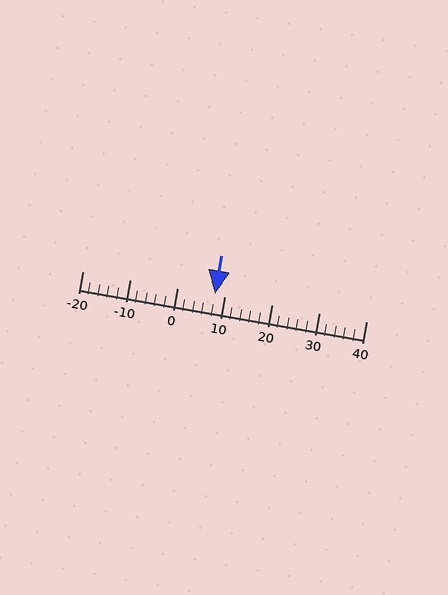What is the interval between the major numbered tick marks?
The major tick marks are spaced 10 units apart.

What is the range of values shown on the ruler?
The ruler shows values from -20 to 40.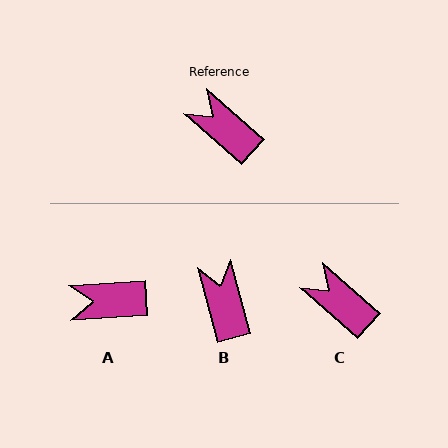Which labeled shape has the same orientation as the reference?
C.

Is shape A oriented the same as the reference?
No, it is off by about 45 degrees.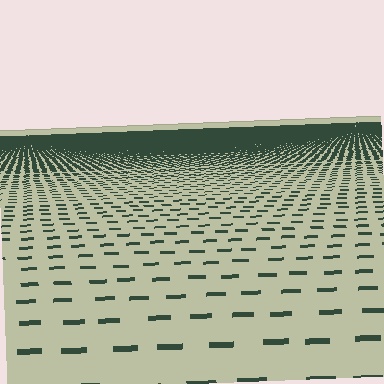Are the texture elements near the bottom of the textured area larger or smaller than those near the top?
Larger. Near the bottom, elements are closer to the viewer and appear at a bigger on-screen size.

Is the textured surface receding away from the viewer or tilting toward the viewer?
The surface is receding away from the viewer. Texture elements get smaller and denser toward the top.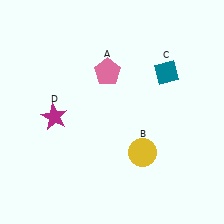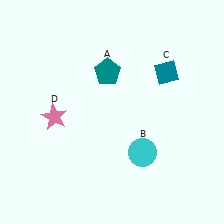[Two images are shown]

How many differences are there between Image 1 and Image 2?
There are 3 differences between the two images.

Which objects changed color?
A changed from pink to teal. B changed from yellow to cyan. D changed from magenta to pink.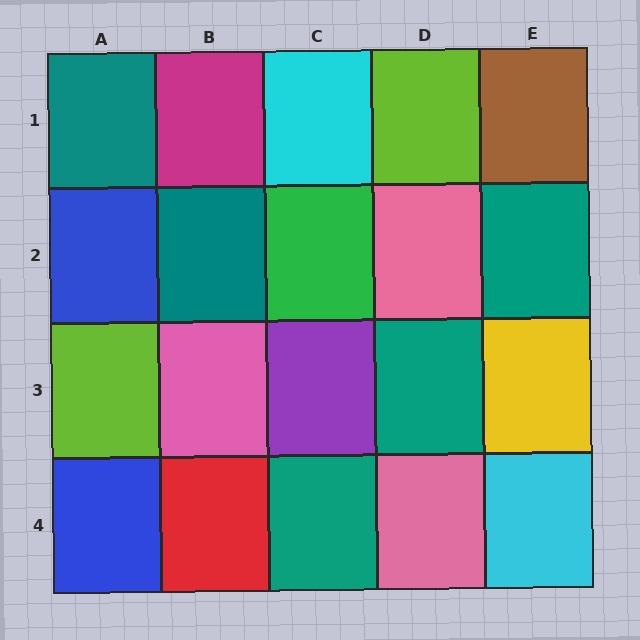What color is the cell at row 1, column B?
Magenta.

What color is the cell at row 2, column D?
Pink.